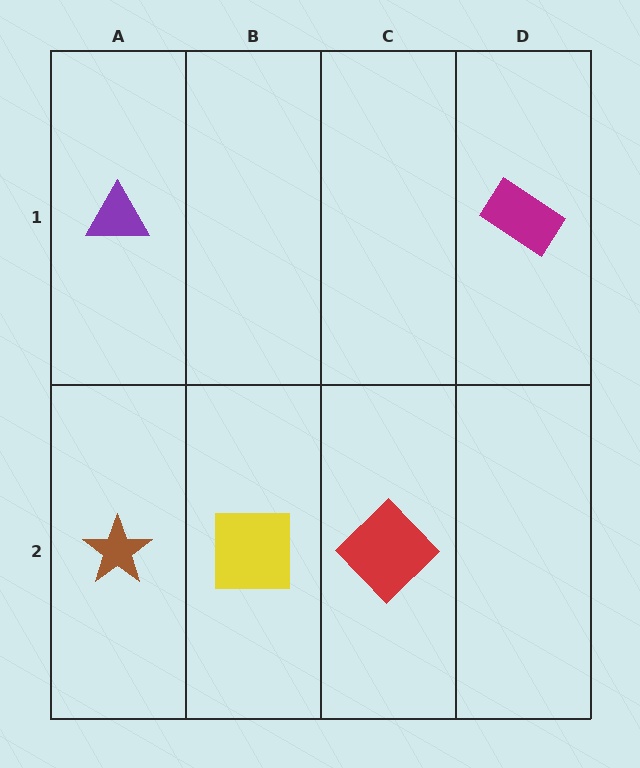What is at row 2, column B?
A yellow square.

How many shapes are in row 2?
3 shapes.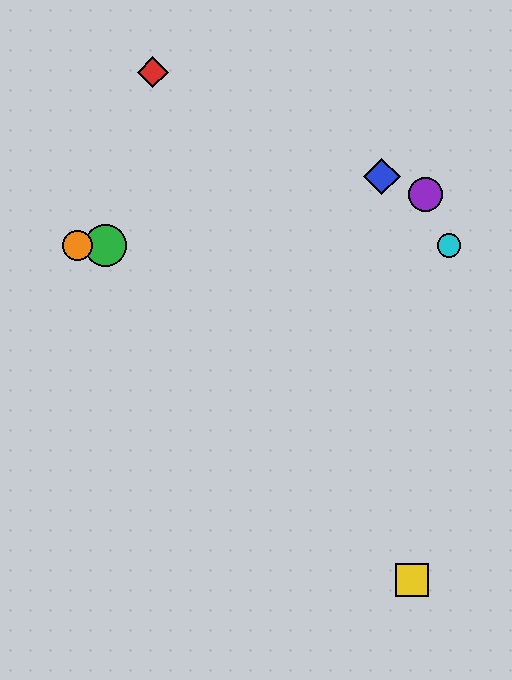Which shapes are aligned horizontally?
The green circle, the orange circle, the cyan circle are aligned horizontally.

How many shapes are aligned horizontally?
3 shapes (the green circle, the orange circle, the cyan circle) are aligned horizontally.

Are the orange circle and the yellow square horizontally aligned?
No, the orange circle is at y≈246 and the yellow square is at y≈580.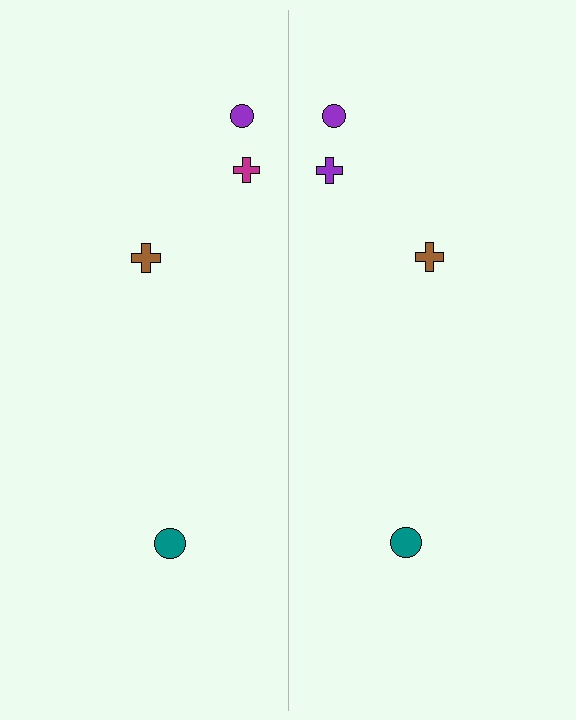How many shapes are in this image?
There are 8 shapes in this image.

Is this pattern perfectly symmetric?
No, the pattern is not perfectly symmetric. The purple cross on the right side breaks the symmetry — its mirror counterpart is magenta.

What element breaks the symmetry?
The purple cross on the right side breaks the symmetry — its mirror counterpart is magenta.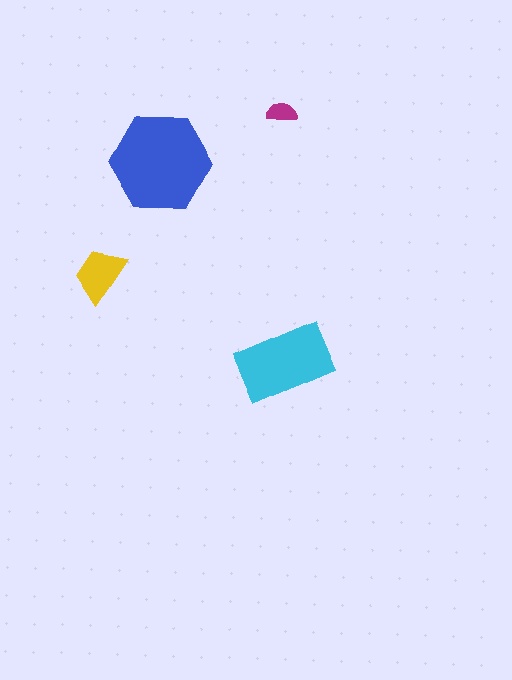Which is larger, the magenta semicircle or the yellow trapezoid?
The yellow trapezoid.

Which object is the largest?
The blue hexagon.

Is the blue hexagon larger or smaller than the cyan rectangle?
Larger.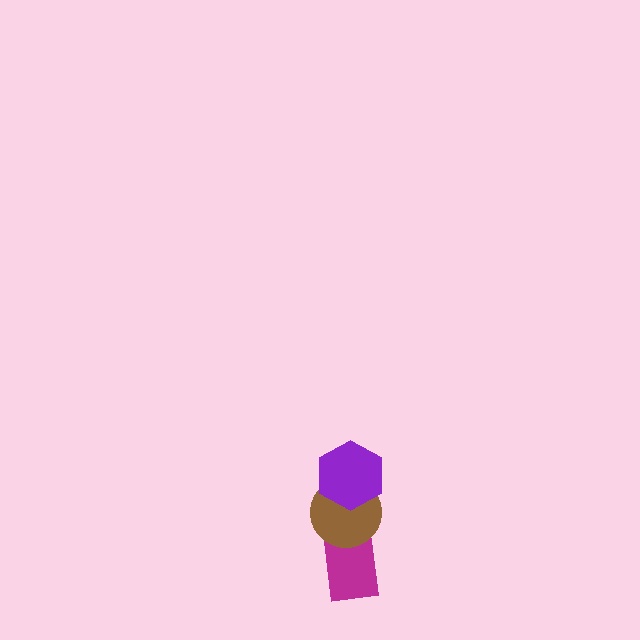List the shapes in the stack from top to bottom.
From top to bottom: the purple hexagon, the brown circle, the magenta rectangle.